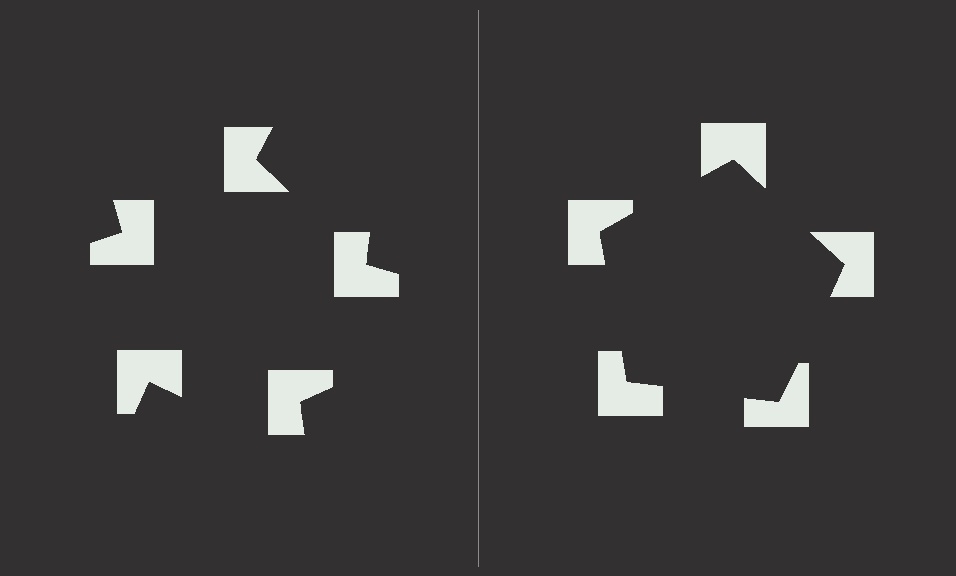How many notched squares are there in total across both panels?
10 — 5 on each side.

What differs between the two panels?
The notched squares are positioned identically on both sides; only the wedge orientations differ. On the right they align to a pentagon; on the left they are misaligned.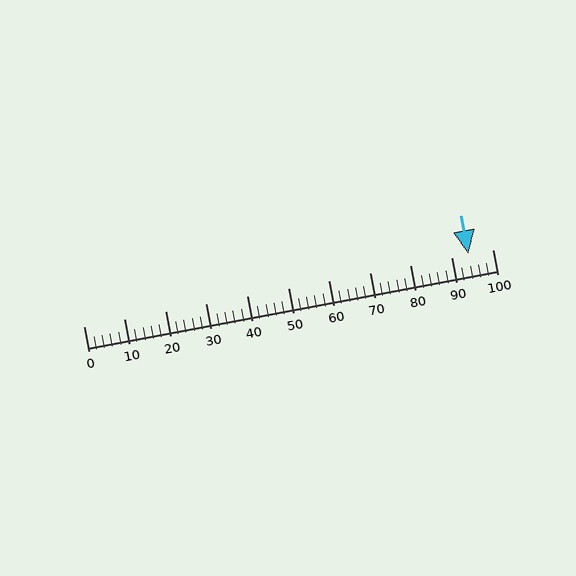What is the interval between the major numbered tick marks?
The major tick marks are spaced 10 units apart.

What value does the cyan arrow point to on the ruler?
The cyan arrow points to approximately 94.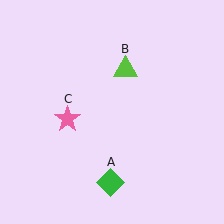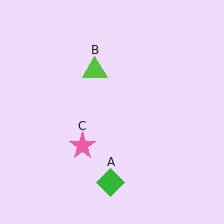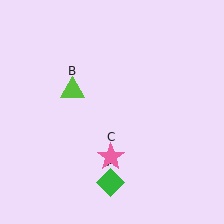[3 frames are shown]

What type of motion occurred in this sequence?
The lime triangle (object B), pink star (object C) rotated counterclockwise around the center of the scene.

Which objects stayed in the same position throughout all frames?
Green diamond (object A) remained stationary.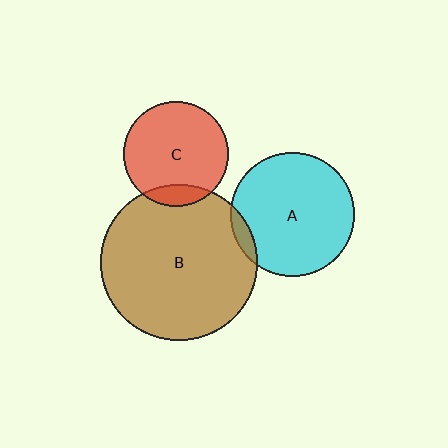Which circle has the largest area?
Circle B (brown).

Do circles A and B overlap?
Yes.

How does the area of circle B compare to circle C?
Approximately 2.2 times.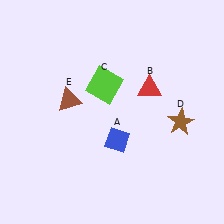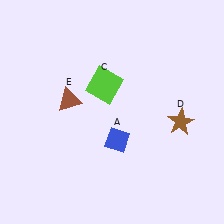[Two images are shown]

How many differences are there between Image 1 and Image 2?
There is 1 difference between the two images.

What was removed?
The red triangle (B) was removed in Image 2.